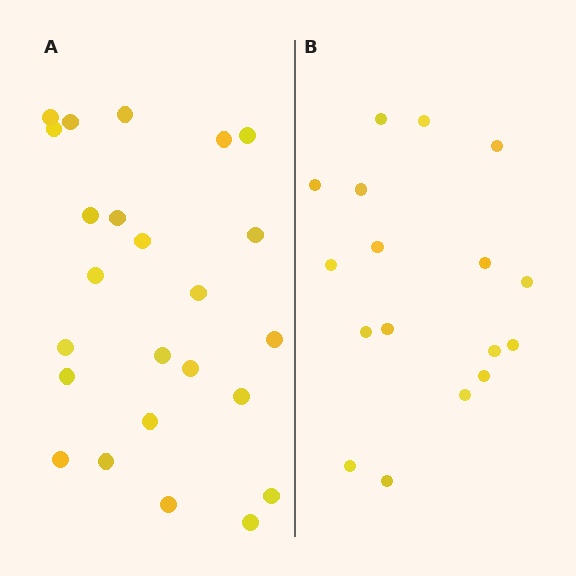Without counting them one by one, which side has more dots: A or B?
Region A (the left region) has more dots.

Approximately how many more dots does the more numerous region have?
Region A has roughly 8 or so more dots than region B.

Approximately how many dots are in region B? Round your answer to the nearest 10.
About 20 dots. (The exact count is 17, which rounds to 20.)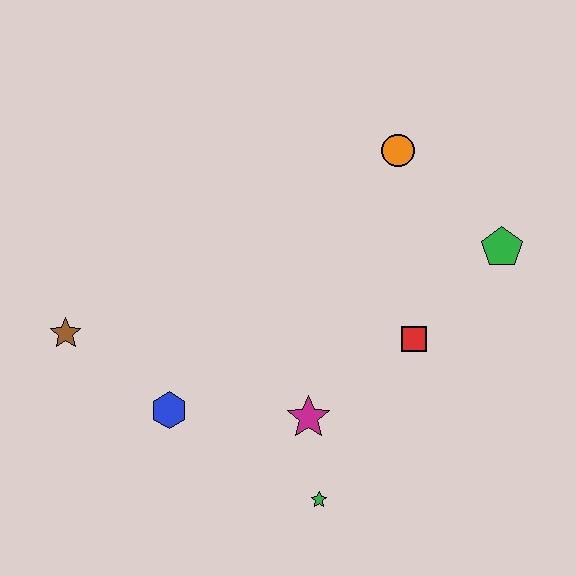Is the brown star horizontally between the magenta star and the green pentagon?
No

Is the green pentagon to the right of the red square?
Yes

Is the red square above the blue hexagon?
Yes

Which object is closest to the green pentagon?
The red square is closest to the green pentagon.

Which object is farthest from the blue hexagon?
The green pentagon is farthest from the blue hexagon.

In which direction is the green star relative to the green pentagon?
The green star is below the green pentagon.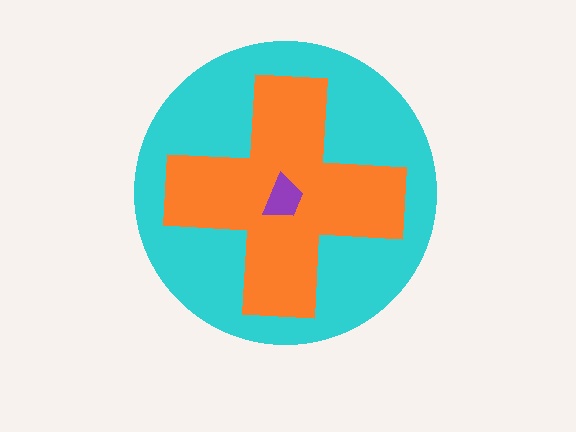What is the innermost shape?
The purple trapezoid.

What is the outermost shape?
The cyan circle.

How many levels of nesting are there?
3.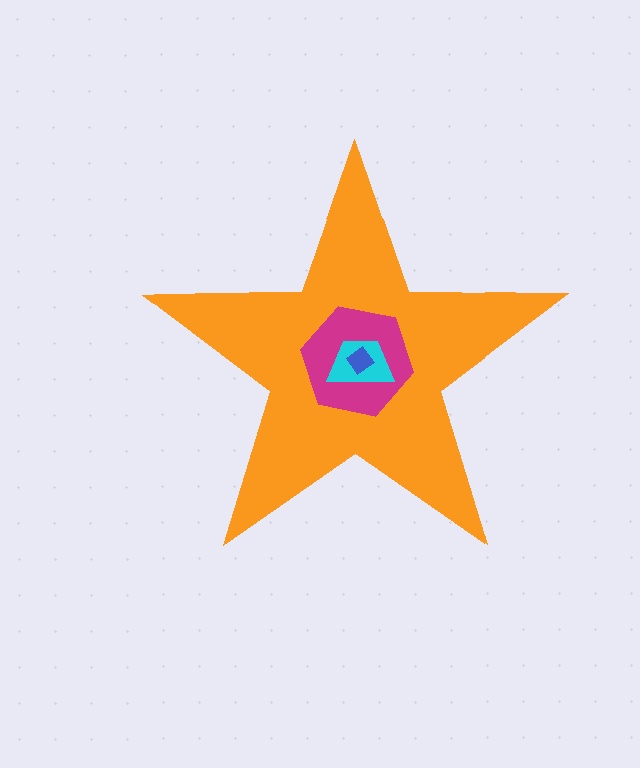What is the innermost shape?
The blue diamond.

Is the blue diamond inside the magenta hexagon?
Yes.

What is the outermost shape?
The orange star.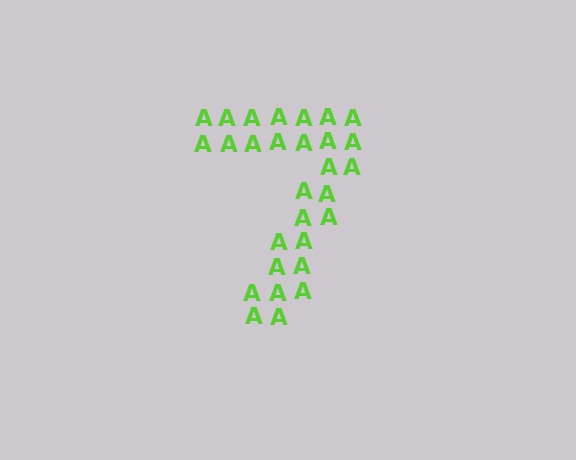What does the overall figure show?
The overall figure shows the digit 7.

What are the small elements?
The small elements are letter A's.